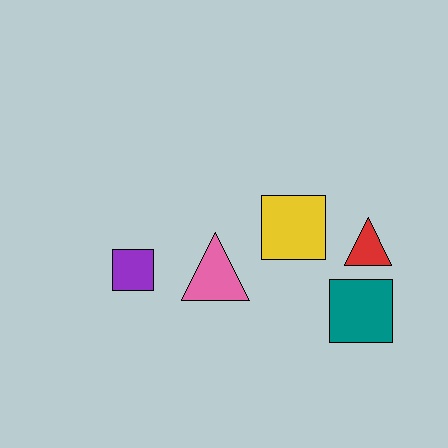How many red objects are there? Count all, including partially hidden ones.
There is 1 red object.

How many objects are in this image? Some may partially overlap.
There are 5 objects.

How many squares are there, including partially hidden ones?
There are 3 squares.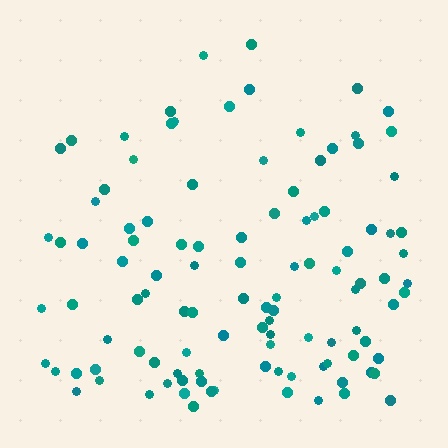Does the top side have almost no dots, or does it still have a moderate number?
Still a moderate number, just noticeably fewer than the bottom.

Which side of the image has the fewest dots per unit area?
The top.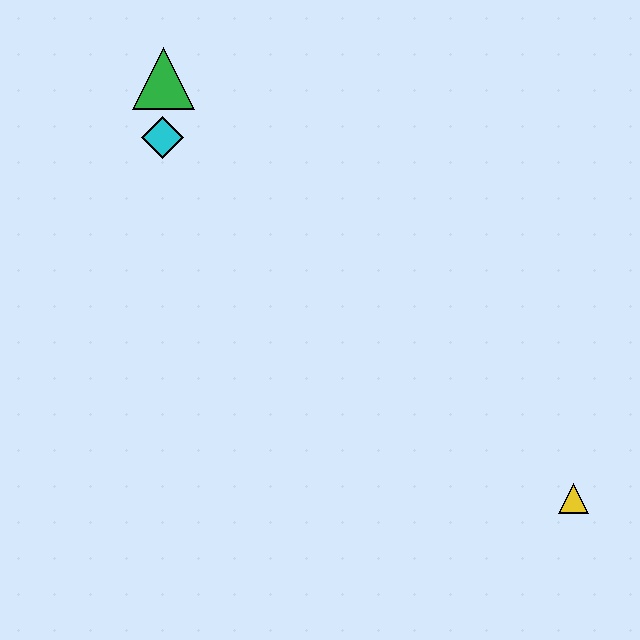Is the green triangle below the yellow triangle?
No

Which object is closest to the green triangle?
The cyan diamond is closest to the green triangle.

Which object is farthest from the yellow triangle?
The green triangle is farthest from the yellow triangle.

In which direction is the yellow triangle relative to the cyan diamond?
The yellow triangle is to the right of the cyan diamond.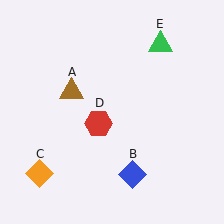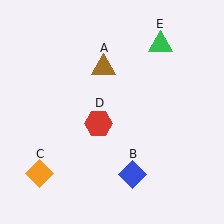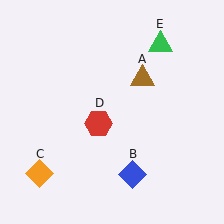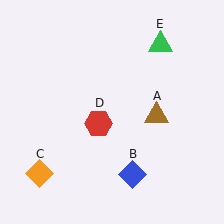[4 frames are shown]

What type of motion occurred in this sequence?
The brown triangle (object A) rotated clockwise around the center of the scene.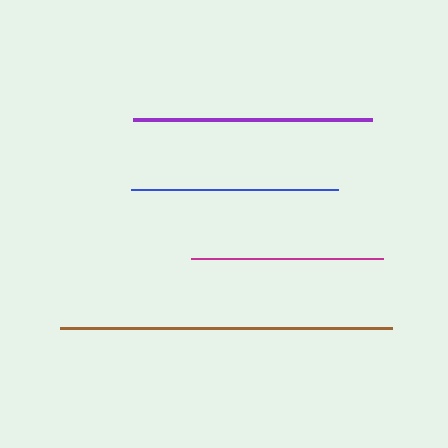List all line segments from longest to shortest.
From longest to shortest: brown, purple, blue, magenta.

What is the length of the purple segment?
The purple segment is approximately 239 pixels long.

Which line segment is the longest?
The brown line is the longest at approximately 331 pixels.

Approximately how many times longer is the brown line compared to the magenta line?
The brown line is approximately 1.7 times the length of the magenta line.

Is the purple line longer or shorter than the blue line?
The purple line is longer than the blue line.